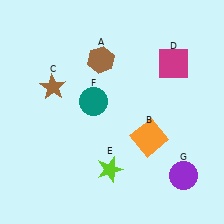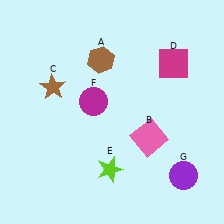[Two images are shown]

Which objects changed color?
B changed from orange to pink. F changed from teal to magenta.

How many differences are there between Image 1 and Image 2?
There are 2 differences between the two images.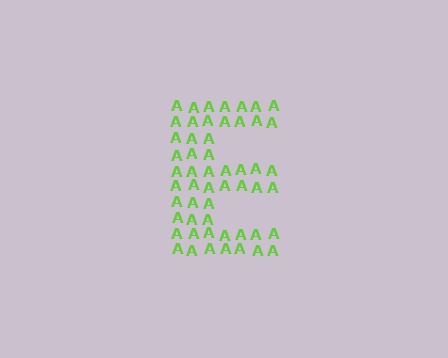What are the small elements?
The small elements are letter A's.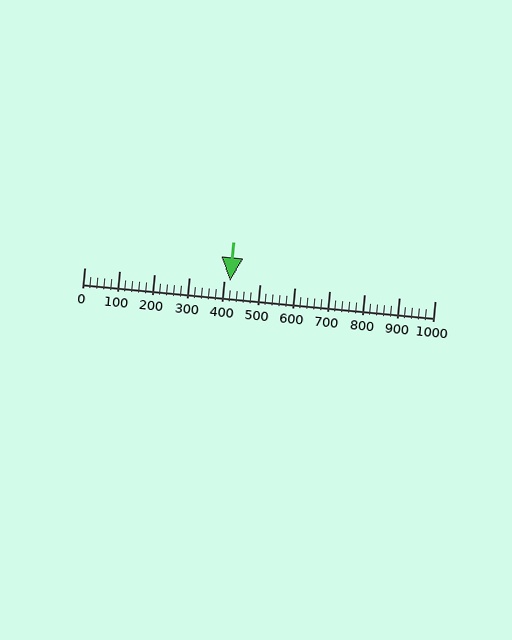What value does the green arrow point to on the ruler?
The green arrow points to approximately 417.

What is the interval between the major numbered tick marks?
The major tick marks are spaced 100 units apart.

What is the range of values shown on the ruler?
The ruler shows values from 0 to 1000.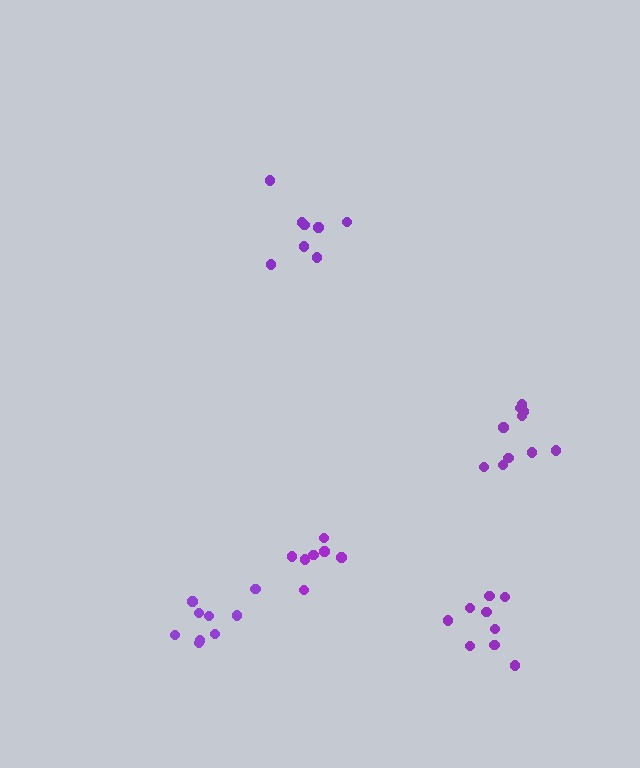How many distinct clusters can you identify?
There are 5 distinct clusters.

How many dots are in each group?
Group 1: 9 dots, Group 2: 9 dots, Group 3: 10 dots, Group 4: 8 dots, Group 5: 7 dots (43 total).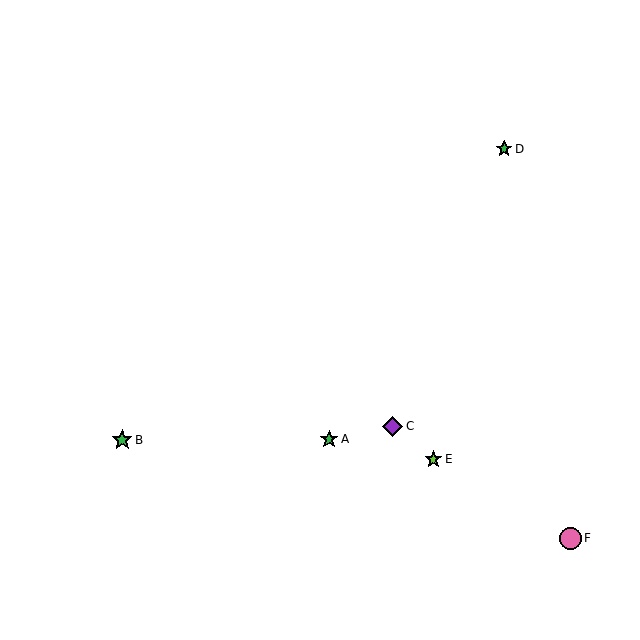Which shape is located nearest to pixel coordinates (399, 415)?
The purple diamond (labeled C) at (393, 426) is nearest to that location.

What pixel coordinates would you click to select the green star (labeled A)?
Click at (329, 439) to select the green star A.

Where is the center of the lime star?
The center of the lime star is at (433, 459).